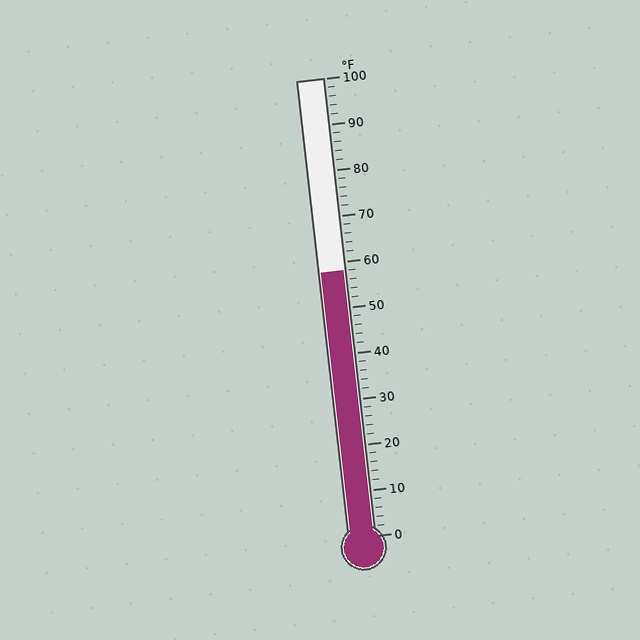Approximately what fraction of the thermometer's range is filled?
The thermometer is filled to approximately 60% of its range.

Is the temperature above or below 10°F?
The temperature is above 10°F.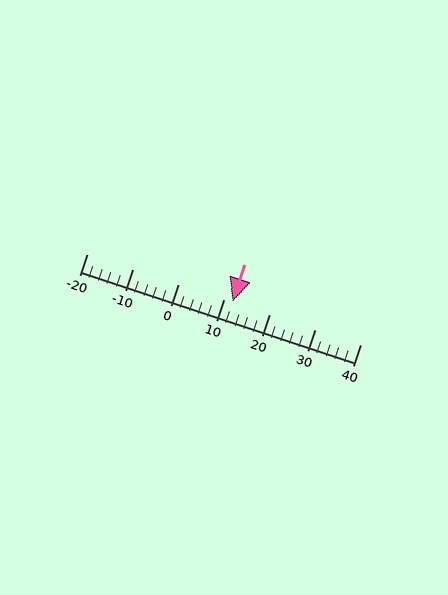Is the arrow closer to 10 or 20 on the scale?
The arrow is closer to 10.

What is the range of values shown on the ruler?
The ruler shows values from -20 to 40.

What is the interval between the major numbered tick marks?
The major tick marks are spaced 10 units apart.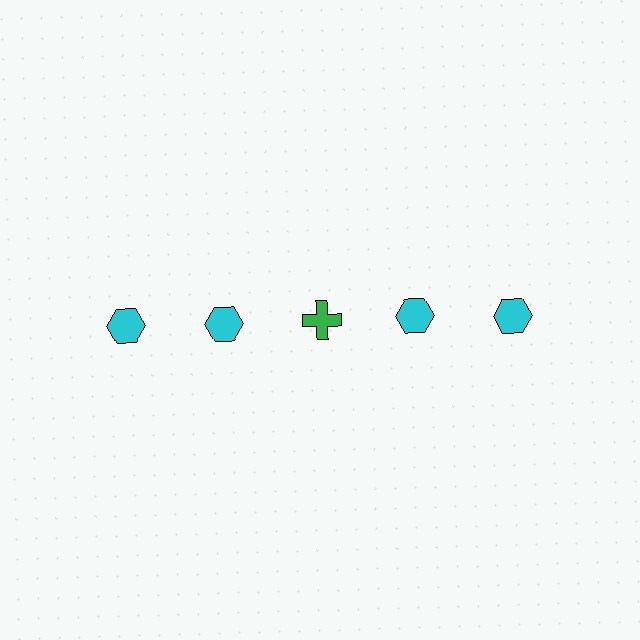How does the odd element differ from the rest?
It differs in both color (green instead of cyan) and shape (cross instead of hexagon).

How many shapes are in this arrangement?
There are 5 shapes arranged in a grid pattern.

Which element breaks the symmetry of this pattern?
The green cross in the top row, center column breaks the symmetry. All other shapes are cyan hexagons.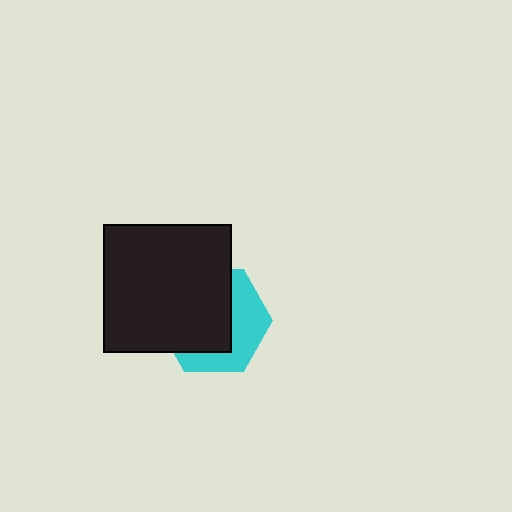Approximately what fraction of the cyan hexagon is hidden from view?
Roughly 59% of the cyan hexagon is hidden behind the black square.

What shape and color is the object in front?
The object in front is a black square.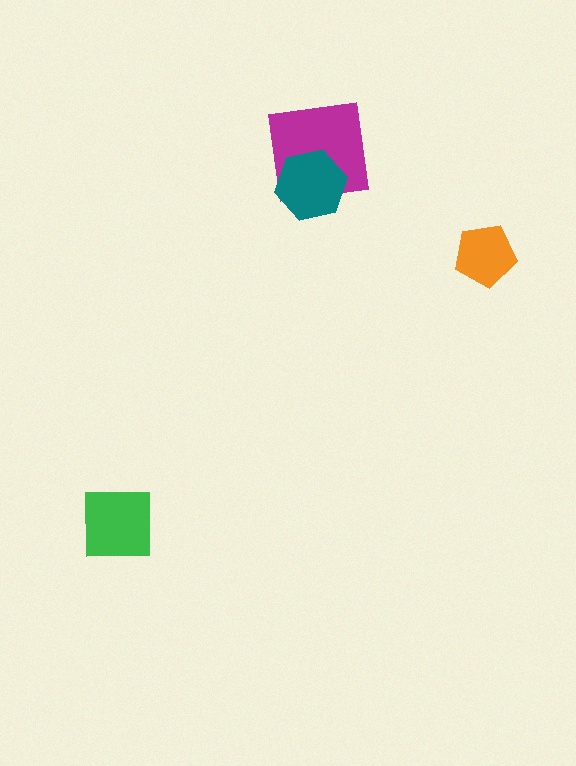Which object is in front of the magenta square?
The teal hexagon is in front of the magenta square.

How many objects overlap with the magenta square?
1 object overlaps with the magenta square.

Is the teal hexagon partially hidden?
No, no other shape covers it.